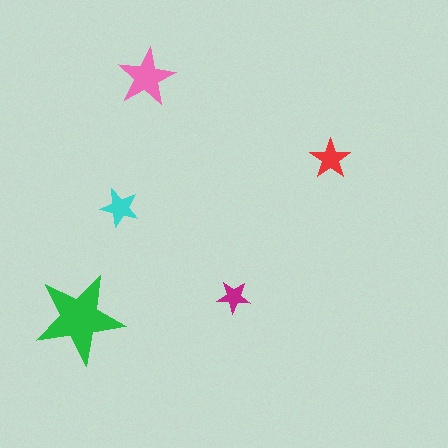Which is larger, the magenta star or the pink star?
The pink one.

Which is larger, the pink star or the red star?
The pink one.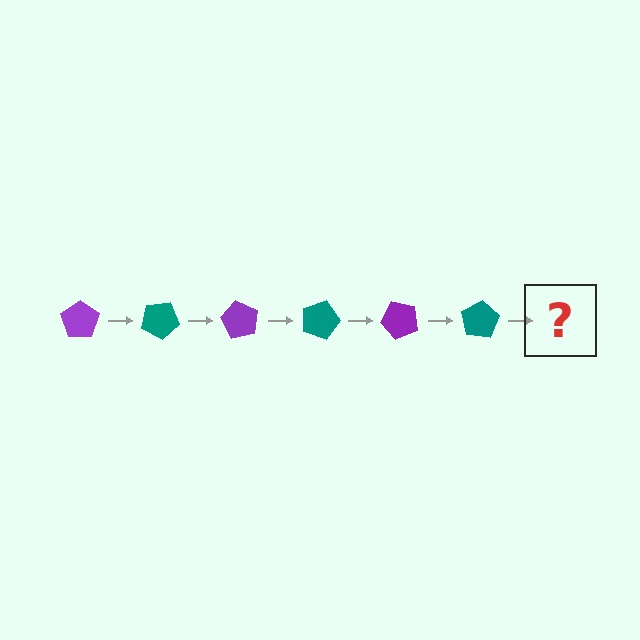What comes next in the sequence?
The next element should be a purple pentagon, rotated 180 degrees from the start.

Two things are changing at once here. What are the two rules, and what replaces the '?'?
The two rules are that it rotates 30 degrees each step and the color cycles through purple and teal. The '?' should be a purple pentagon, rotated 180 degrees from the start.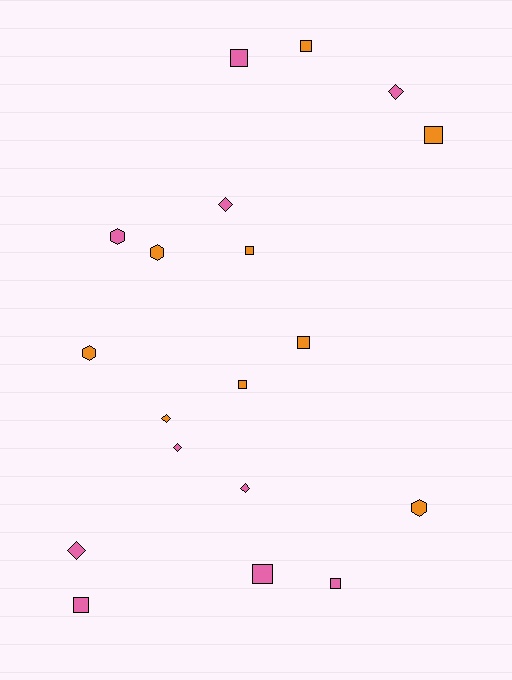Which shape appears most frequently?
Square, with 9 objects.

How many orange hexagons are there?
There are 3 orange hexagons.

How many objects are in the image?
There are 19 objects.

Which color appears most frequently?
Pink, with 10 objects.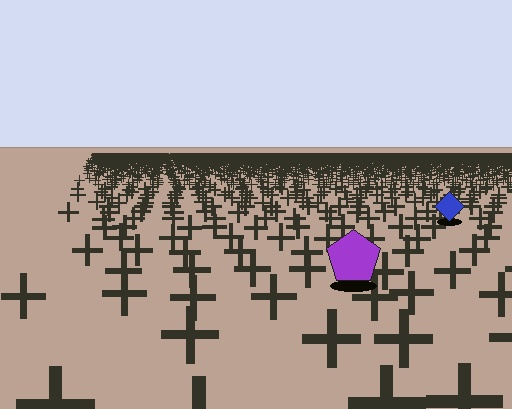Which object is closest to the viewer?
The purple pentagon is closest. The texture marks near it are larger and more spread out.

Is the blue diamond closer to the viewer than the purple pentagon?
No. The purple pentagon is closer — you can tell from the texture gradient: the ground texture is coarser near it.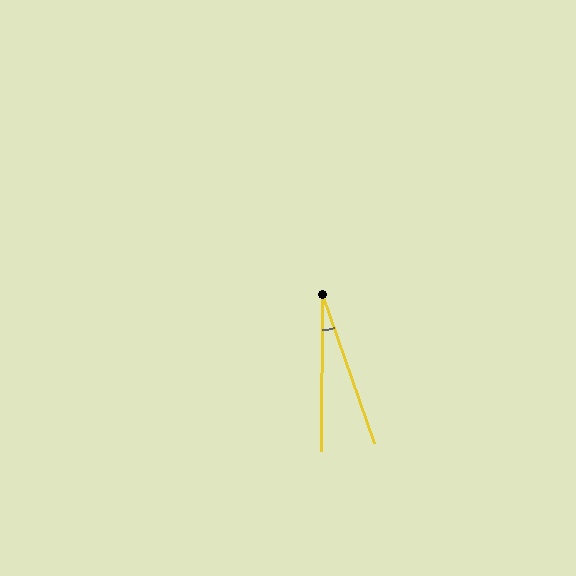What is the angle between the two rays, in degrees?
Approximately 20 degrees.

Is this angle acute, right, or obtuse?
It is acute.